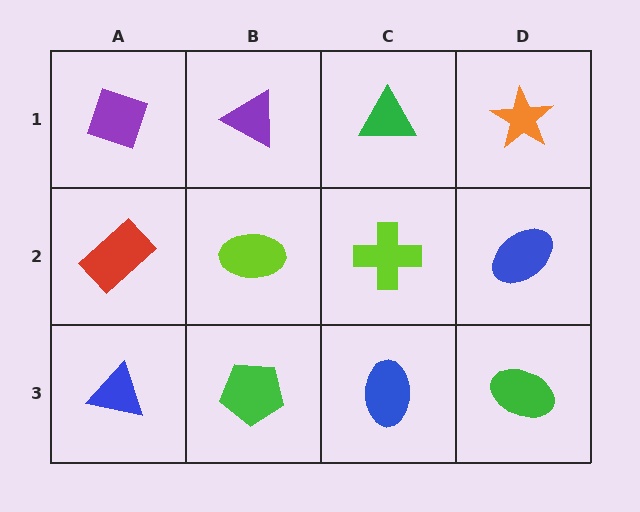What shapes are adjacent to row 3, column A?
A red rectangle (row 2, column A), a green pentagon (row 3, column B).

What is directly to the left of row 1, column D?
A green triangle.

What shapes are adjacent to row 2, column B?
A purple triangle (row 1, column B), a green pentagon (row 3, column B), a red rectangle (row 2, column A), a lime cross (row 2, column C).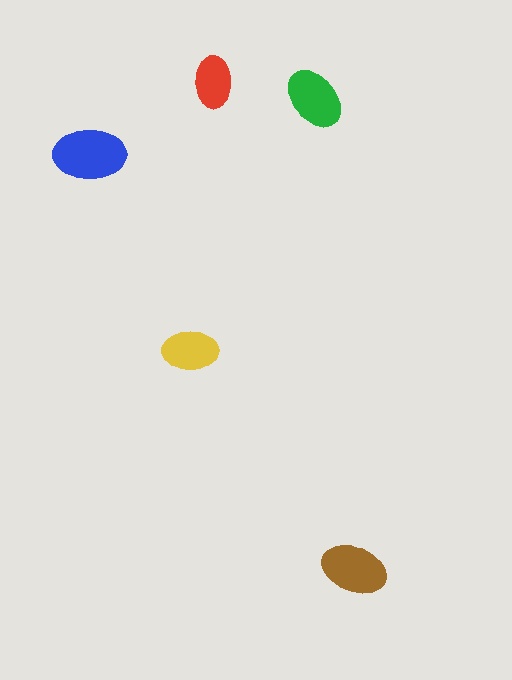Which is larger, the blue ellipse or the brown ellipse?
The blue one.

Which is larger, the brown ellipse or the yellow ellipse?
The brown one.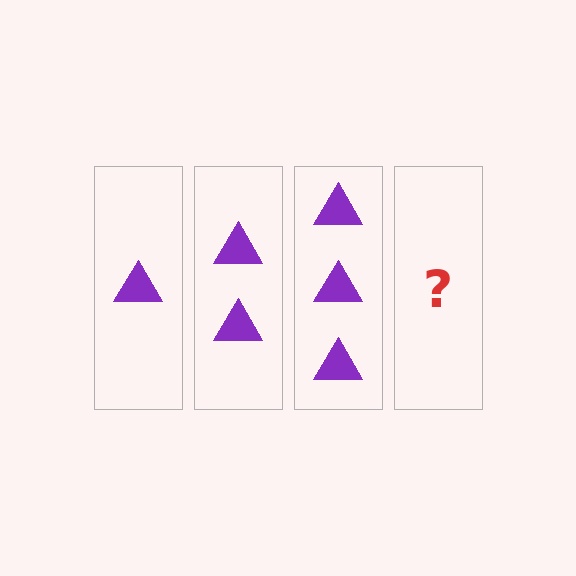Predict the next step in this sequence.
The next step is 4 triangles.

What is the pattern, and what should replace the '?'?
The pattern is that each step adds one more triangle. The '?' should be 4 triangles.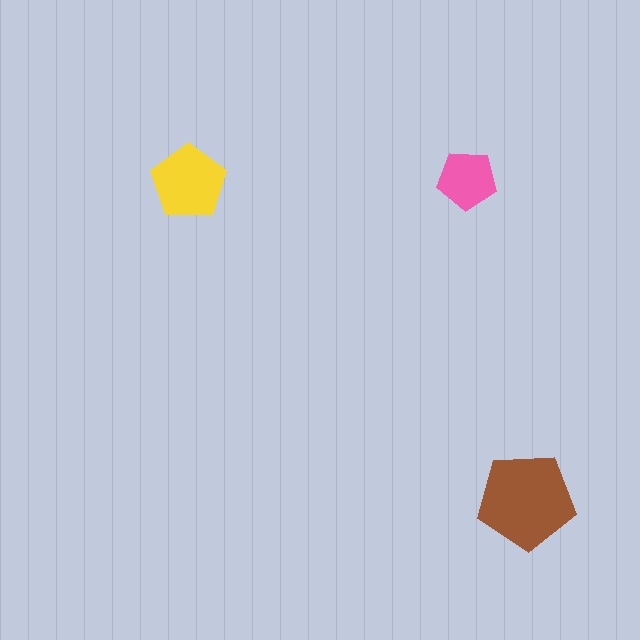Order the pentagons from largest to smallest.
the brown one, the yellow one, the pink one.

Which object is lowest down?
The brown pentagon is bottommost.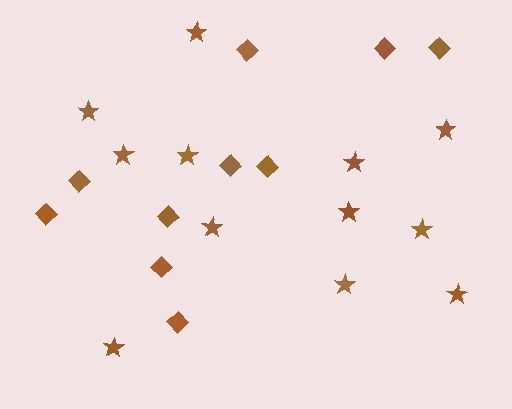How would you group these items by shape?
There are 2 groups: one group of stars (12) and one group of diamonds (10).